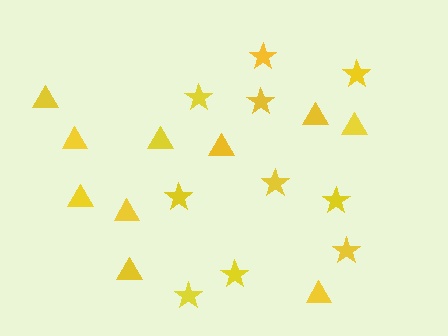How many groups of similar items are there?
There are 2 groups: one group of triangles (10) and one group of stars (10).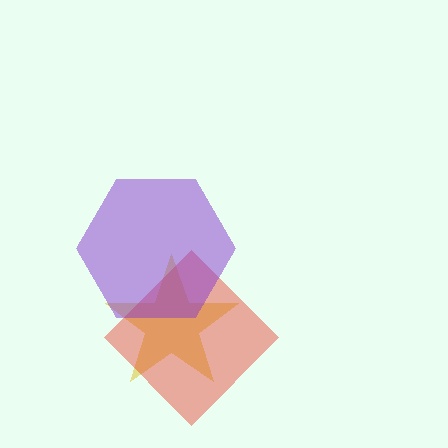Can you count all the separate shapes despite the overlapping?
Yes, there are 3 separate shapes.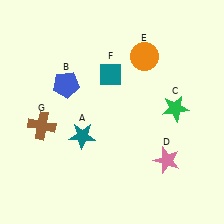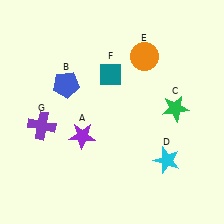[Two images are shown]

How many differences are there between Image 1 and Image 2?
There are 3 differences between the two images.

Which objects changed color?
A changed from teal to purple. D changed from pink to cyan. G changed from brown to purple.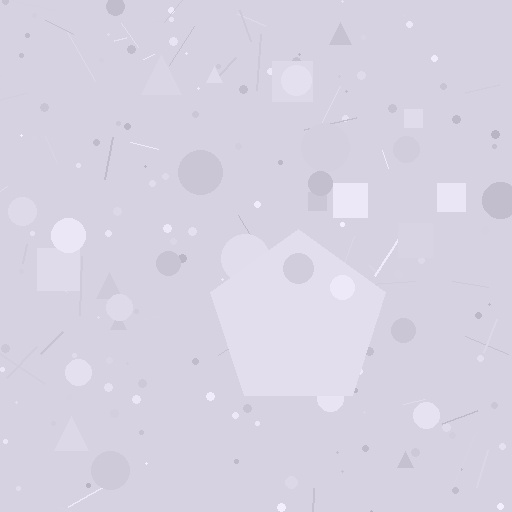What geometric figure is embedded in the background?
A pentagon is embedded in the background.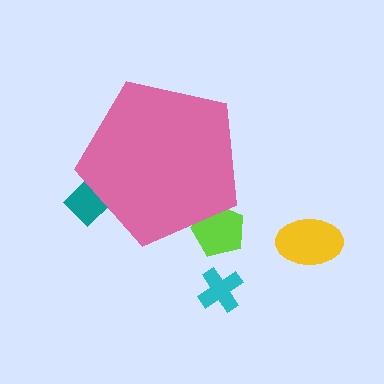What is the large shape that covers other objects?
A pink pentagon.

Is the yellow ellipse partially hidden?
No, the yellow ellipse is fully visible.